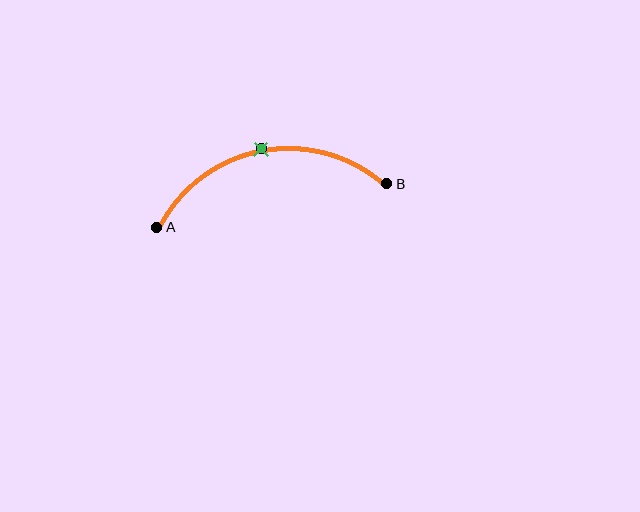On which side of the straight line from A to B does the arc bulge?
The arc bulges above the straight line connecting A and B.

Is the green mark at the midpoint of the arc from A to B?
Yes. The green mark lies on the arc at equal arc-length from both A and B — it is the arc midpoint.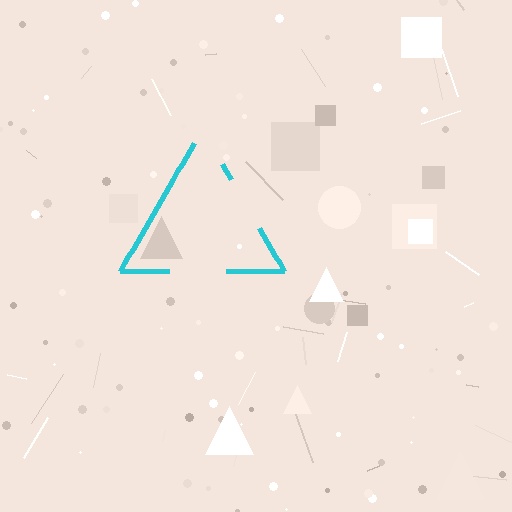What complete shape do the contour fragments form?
The contour fragments form a triangle.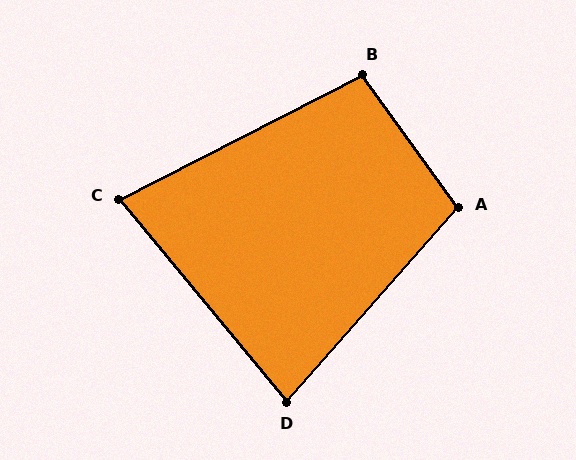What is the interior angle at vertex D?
Approximately 81 degrees (acute).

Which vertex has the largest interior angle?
A, at approximately 103 degrees.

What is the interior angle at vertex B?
Approximately 99 degrees (obtuse).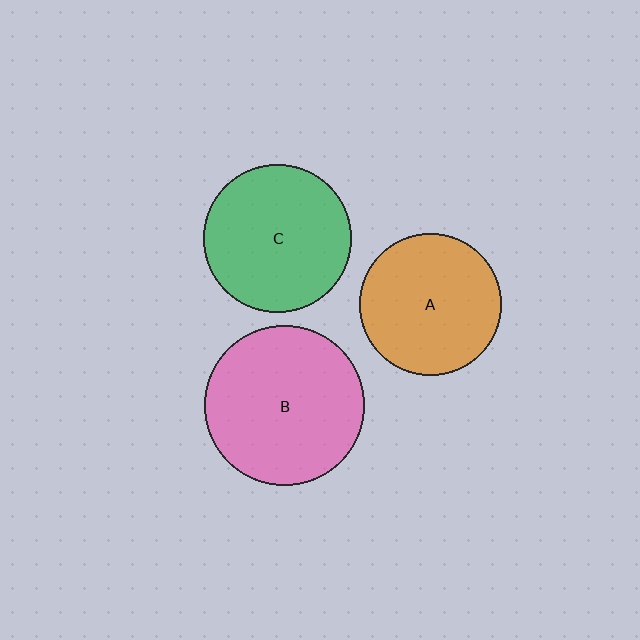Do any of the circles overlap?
No, none of the circles overlap.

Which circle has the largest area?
Circle B (pink).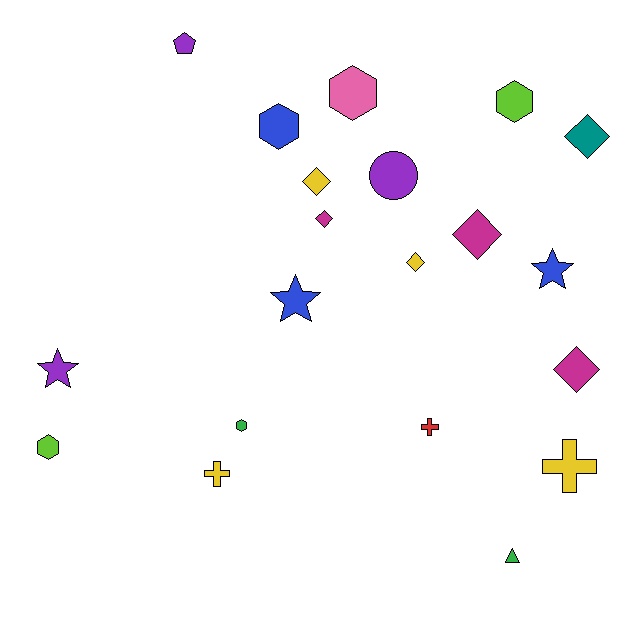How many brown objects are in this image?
There are no brown objects.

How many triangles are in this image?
There is 1 triangle.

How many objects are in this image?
There are 20 objects.